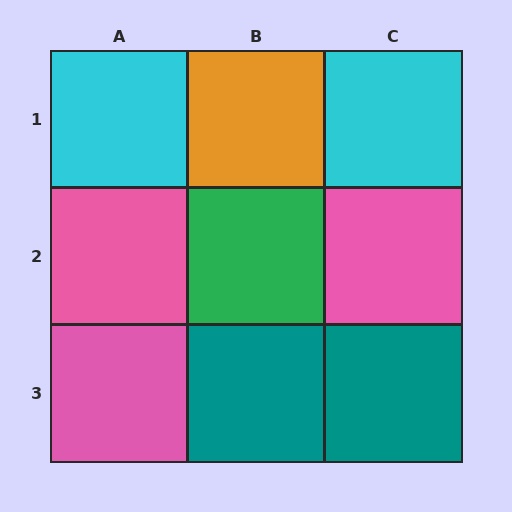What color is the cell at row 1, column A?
Cyan.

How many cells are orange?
1 cell is orange.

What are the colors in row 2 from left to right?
Pink, green, pink.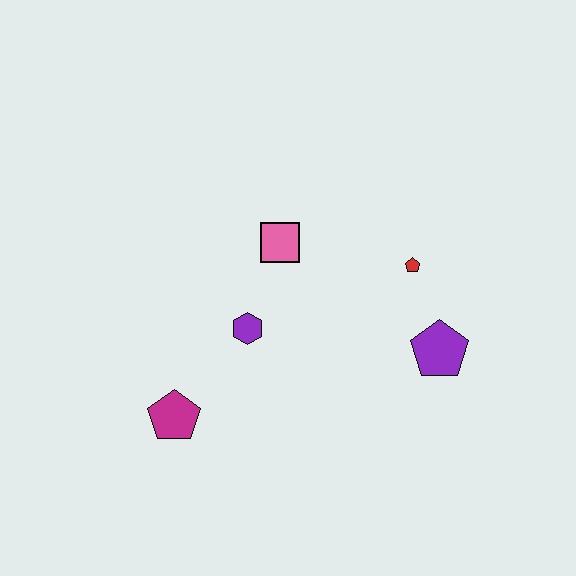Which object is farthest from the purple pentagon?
The magenta pentagon is farthest from the purple pentagon.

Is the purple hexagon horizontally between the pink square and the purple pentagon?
No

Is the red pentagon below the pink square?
Yes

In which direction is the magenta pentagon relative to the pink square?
The magenta pentagon is below the pink square.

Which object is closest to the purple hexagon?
The pink square is closest to the purple hexagon.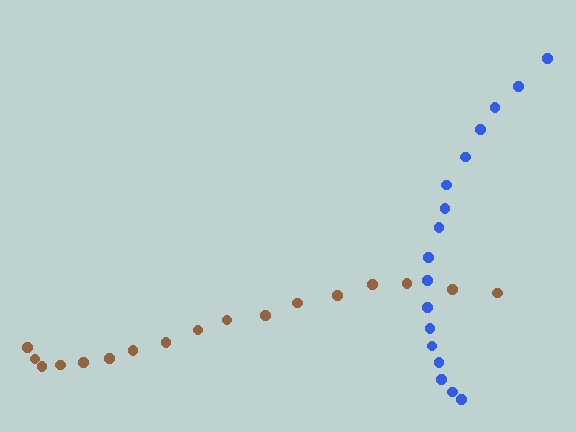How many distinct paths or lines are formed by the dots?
There are 2 distinct paths.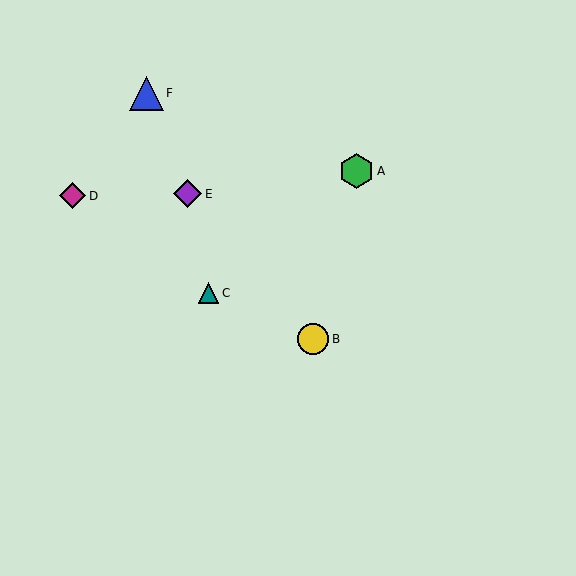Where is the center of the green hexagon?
The center of the green hexagon is at (356, 171).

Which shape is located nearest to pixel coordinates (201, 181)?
The purple diamond (labeled E) at (187, 194) is nearest to that location.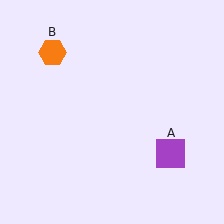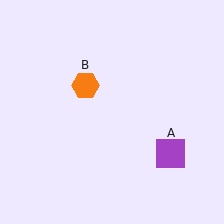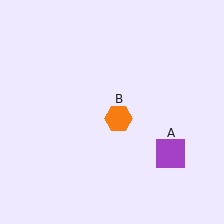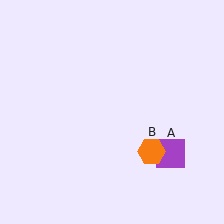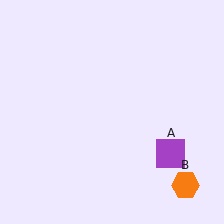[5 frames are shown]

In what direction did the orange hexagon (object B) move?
The orange hexagon (object B) moved down and to the right.